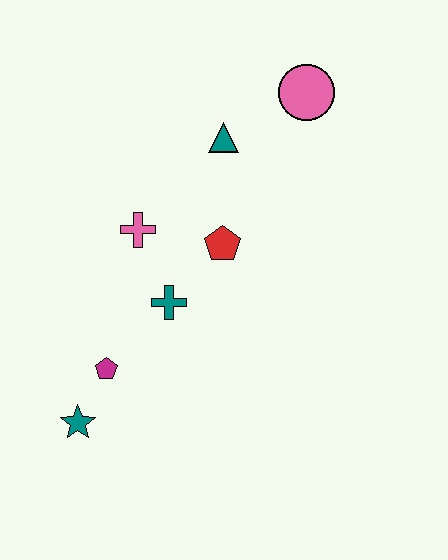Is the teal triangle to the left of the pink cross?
No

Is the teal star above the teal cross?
No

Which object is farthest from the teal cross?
The pink circle is farthest from the teal cross.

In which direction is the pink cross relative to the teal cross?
The pink cross is above the teal cross.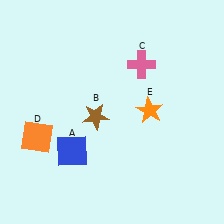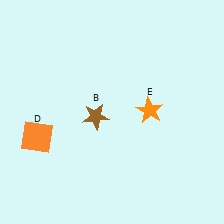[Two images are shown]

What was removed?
The pink cross (C), the blue square (A) were removed in Image 2.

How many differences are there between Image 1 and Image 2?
There are 2 differences between the two images.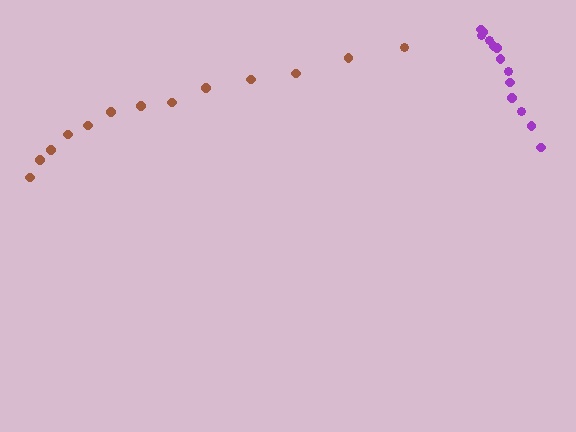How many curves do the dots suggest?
There are 2 distinct paths.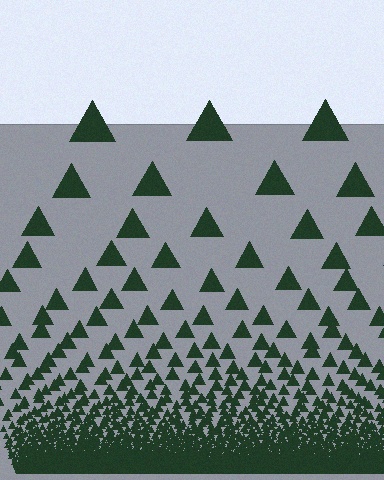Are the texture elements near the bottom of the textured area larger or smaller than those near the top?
Smaller. The gradient is inverted — elements near the bottom are smaller and denser.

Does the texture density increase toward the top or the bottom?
Density increases toward the bottom.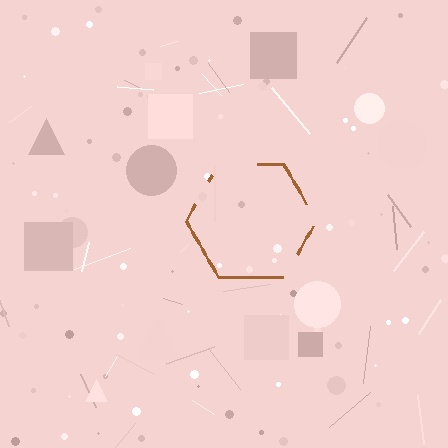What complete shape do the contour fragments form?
The contour fragments form a hexagon.